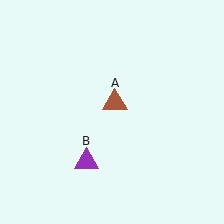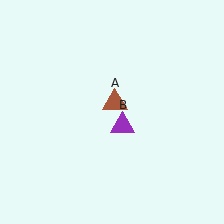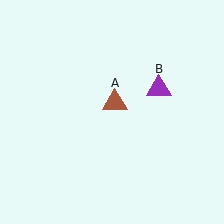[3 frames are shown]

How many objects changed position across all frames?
1 object changed position: purple triangle (object B).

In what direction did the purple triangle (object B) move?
The purple triangle (object B) moved up and to the right.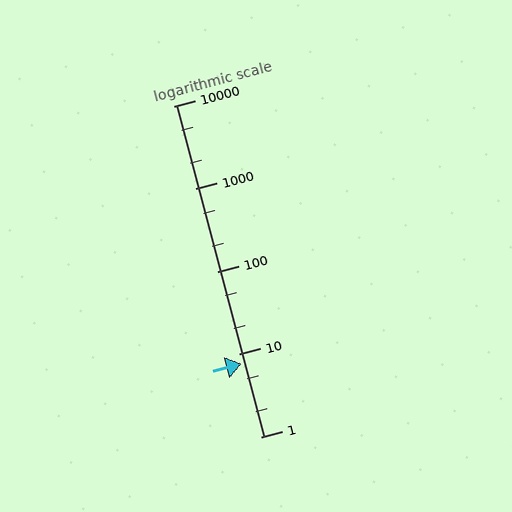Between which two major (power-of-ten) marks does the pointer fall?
The pointer is between 1 and 10.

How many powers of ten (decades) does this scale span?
The scale spans 4 decades, from 1 to 10000.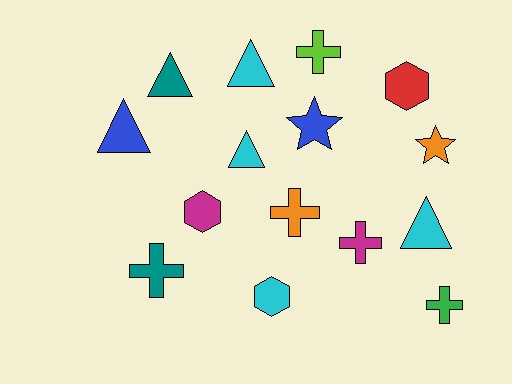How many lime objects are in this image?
There is 1 lime object.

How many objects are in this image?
There are 15 objects.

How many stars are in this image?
There are 2 stars.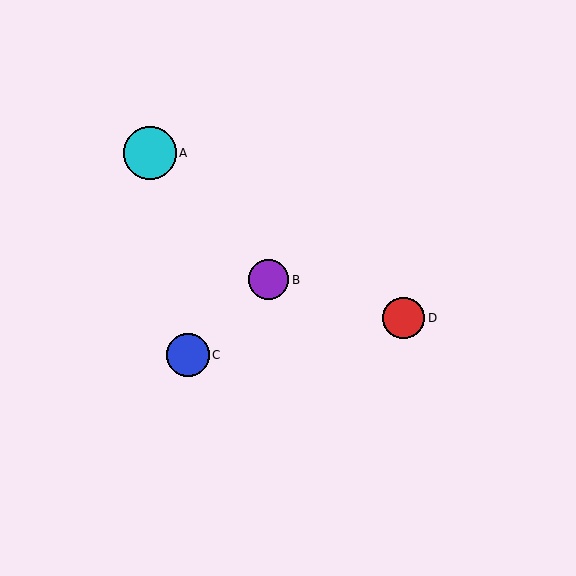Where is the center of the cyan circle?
The center of the cyan circle is at (150, 153).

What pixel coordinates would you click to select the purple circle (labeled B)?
Click at (269, 280) to select the purple circle B.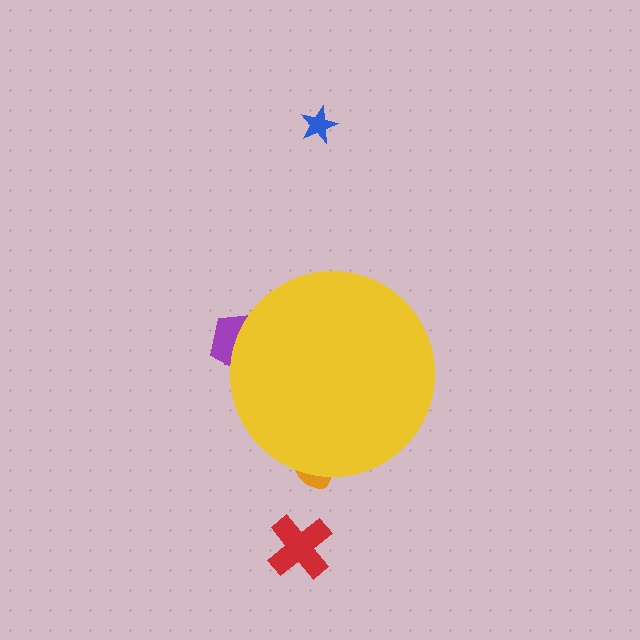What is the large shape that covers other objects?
A yellow circle.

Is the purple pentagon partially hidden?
Yes, the purple pentagon is partially hidden behind the yellow circle.